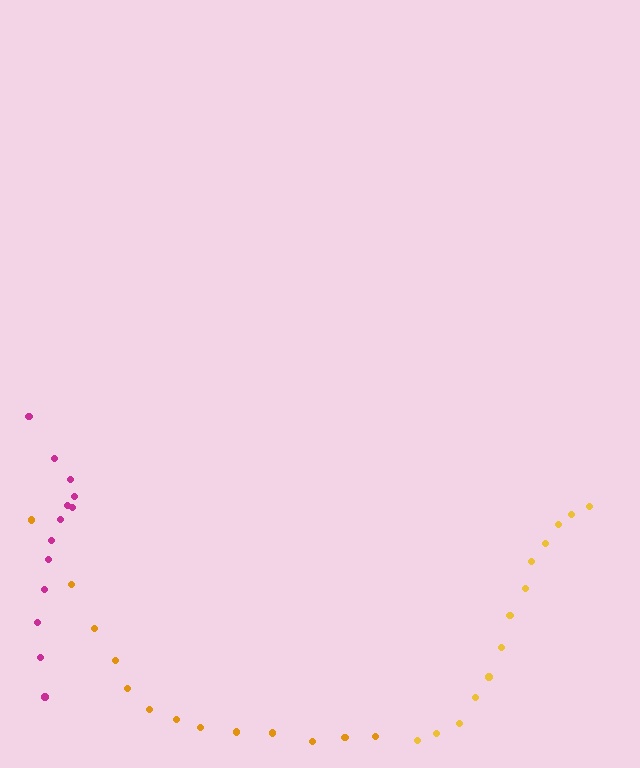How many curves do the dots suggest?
There are 3 distinct paths.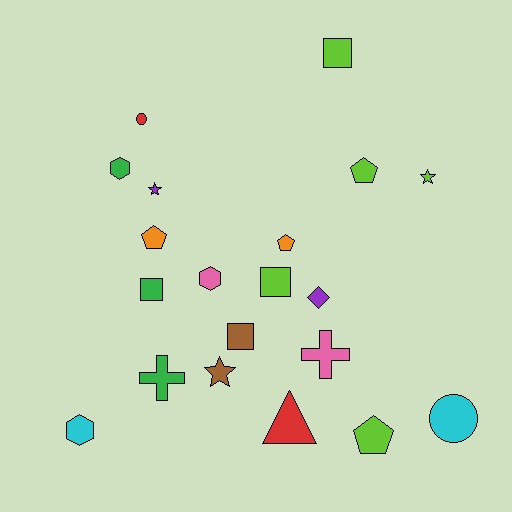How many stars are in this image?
There are 3 stars.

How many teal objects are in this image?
There are no teal objects.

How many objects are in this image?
There are 20 objects.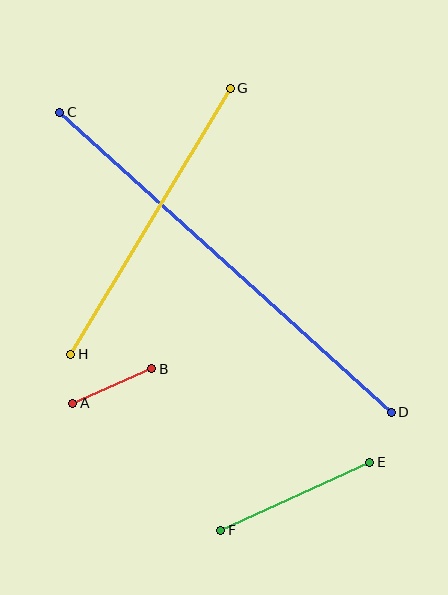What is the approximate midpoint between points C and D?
The midpoint is at approximately (226, 262) pixels.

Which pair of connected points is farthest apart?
Points C and D are farthest apart.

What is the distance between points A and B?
The distance is approximately 86 pixels.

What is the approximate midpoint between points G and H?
The midpoint is at approximately (150, 221) pixels.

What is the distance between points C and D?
The distance is approximately 447 pixels.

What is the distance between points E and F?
The distance is approximately 163 pixels.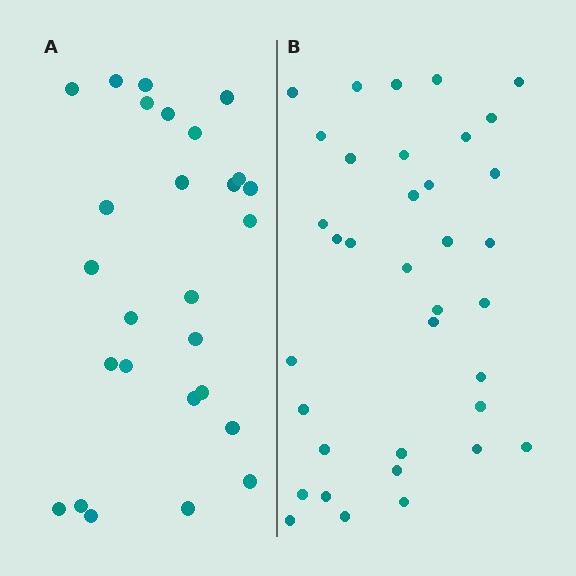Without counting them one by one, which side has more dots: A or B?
Region B (the right region) has more dots.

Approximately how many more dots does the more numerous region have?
Region B has roughly 8 or so more dots than region A.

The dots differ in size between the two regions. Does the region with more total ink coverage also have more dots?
No. Region A has more total ink coverage because its dots are larger, but region B actually contains more individual dots. Total area can be misleading — the number of items is what matters here.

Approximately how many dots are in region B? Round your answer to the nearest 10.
About 40 dots. (The exact count is 36, which rounds to 40.)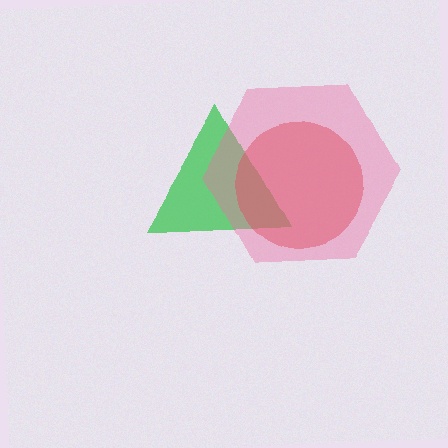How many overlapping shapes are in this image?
There are 3 overlapping shapes in the image.